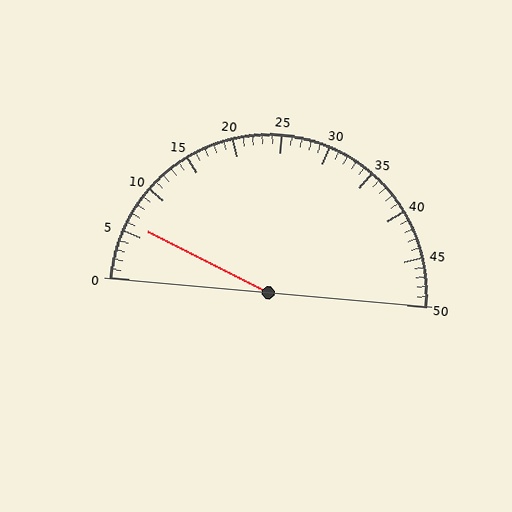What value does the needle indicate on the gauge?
The needle indicates approximately 6.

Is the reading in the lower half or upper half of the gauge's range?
The reading is in the lower half of the range (0 to 50).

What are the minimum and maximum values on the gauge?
The gauge ranges from 0 to 50.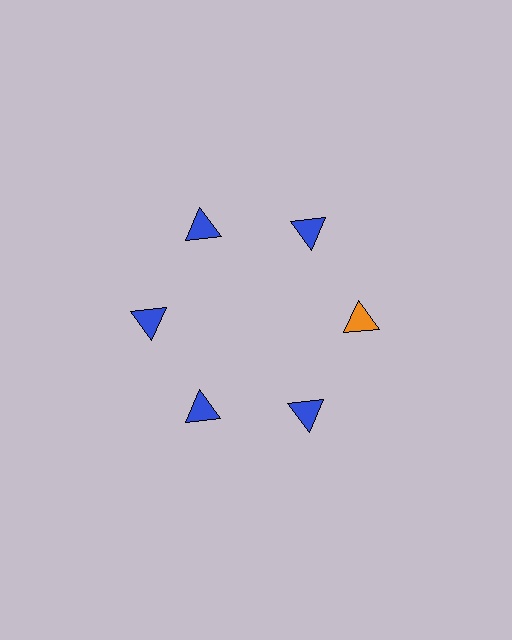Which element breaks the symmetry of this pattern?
The orange triangle at roughly the 3 o'clock position breaks the symmetry. All other shapes are blue triangles.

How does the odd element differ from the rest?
It has a different color: orange instead of blue.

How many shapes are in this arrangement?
There are 6 shapes arranged in a ring pattern.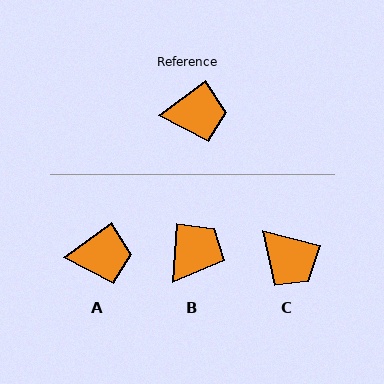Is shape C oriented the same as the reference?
No, it is off by about 51 degrees.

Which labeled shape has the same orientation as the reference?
A.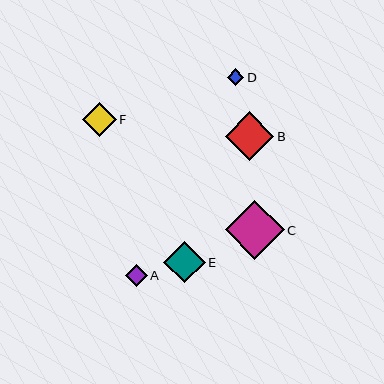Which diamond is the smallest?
Diamond D is the smallest with a size of approximately 17 pixels.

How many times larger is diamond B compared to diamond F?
Diamond B is approximately 1.4 times the size of diamond F.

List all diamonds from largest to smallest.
From largest to smallest: C, B, E, F, A, D.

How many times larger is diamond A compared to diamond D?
Diamond A is approximately 1.3 times the size of diamond D.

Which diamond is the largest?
Diamond C is the largest with a size of approximately 59 pixels.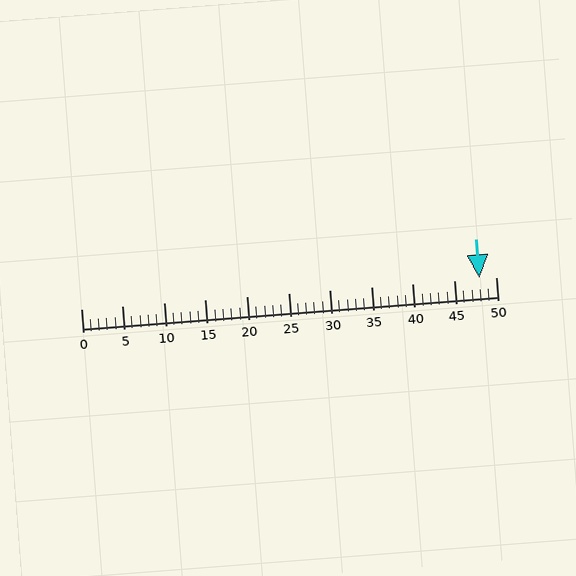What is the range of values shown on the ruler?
The ruler shows values from 0 to 50.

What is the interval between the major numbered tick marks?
The major tick marks are spaced 5 units apart.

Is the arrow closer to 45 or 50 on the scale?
The arrow is closer to 50.